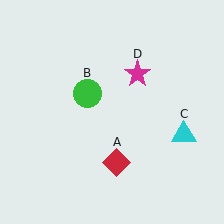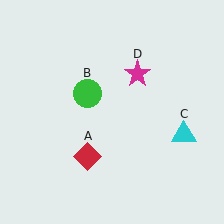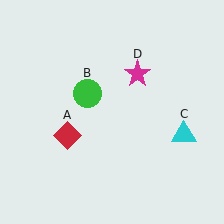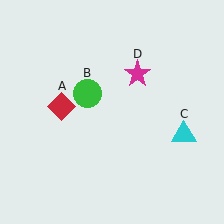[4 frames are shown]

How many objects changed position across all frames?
1 object changed position: red diamond (object A).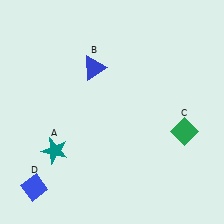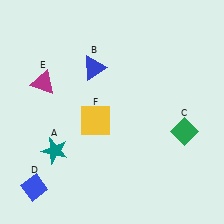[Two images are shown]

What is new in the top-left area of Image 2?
A magenta triangle (E) was added in the top-left area of Image 2.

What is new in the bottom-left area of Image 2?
A yellow square (F) was added in the bottom-left area of Image 2.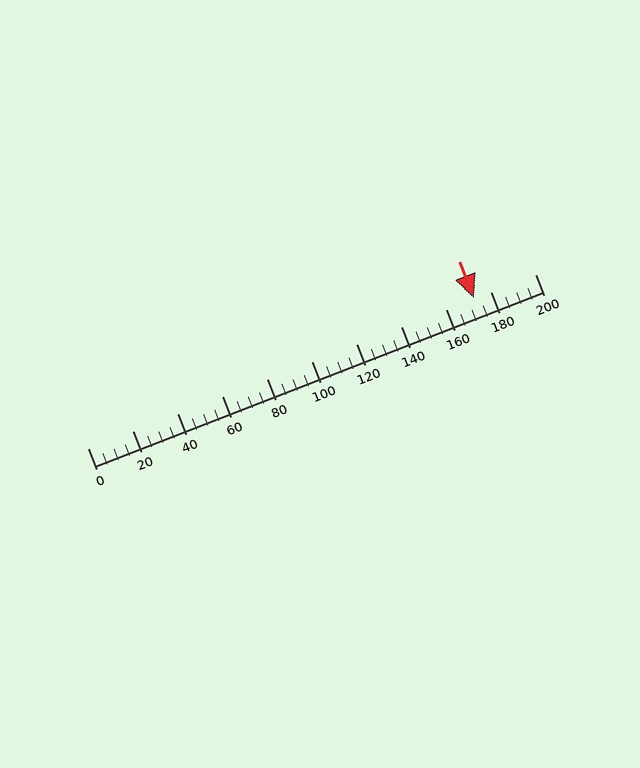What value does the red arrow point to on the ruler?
The red arrow points to approximately 173.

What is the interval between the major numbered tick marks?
The major tick marks are spaced 20 units apart.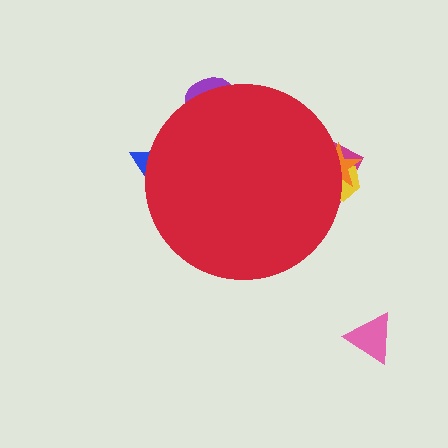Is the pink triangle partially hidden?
No, the pink triangle is fully visible.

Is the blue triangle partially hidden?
Yes, the blue triangle is partially hidden behind the red circle.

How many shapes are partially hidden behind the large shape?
5 shapes are partially hidden.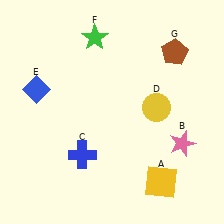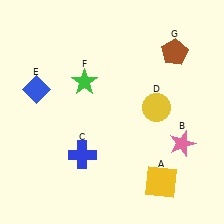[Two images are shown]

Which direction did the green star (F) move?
The green star (F) moved down.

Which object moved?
The green star (F) moved down.